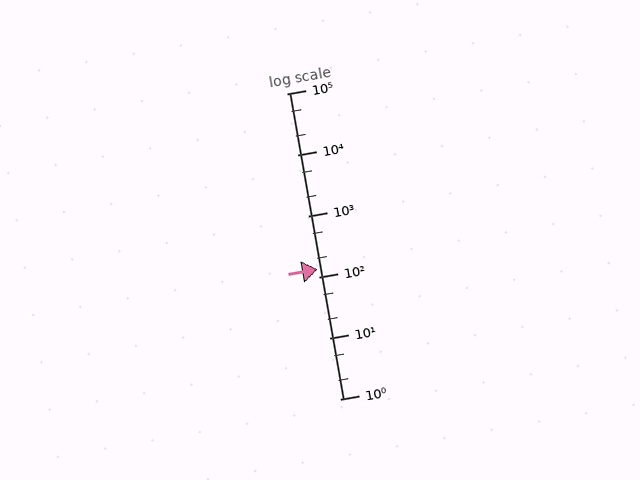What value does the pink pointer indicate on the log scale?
The pointer indicates approximately 130.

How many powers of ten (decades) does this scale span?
The scale spans 5 decades, from 1 to 100000.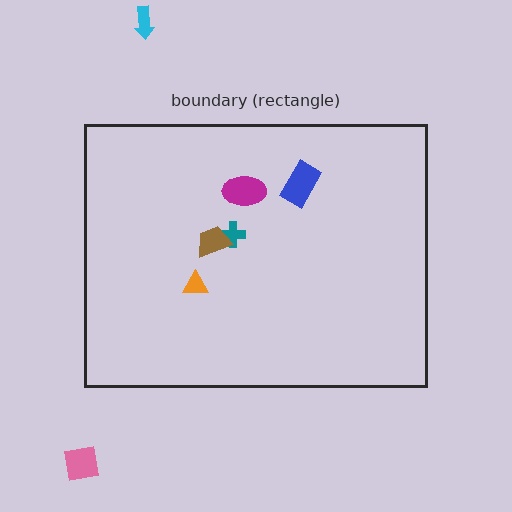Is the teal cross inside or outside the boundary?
Inside.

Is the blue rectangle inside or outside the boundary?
Inside.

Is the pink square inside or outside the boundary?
Outside.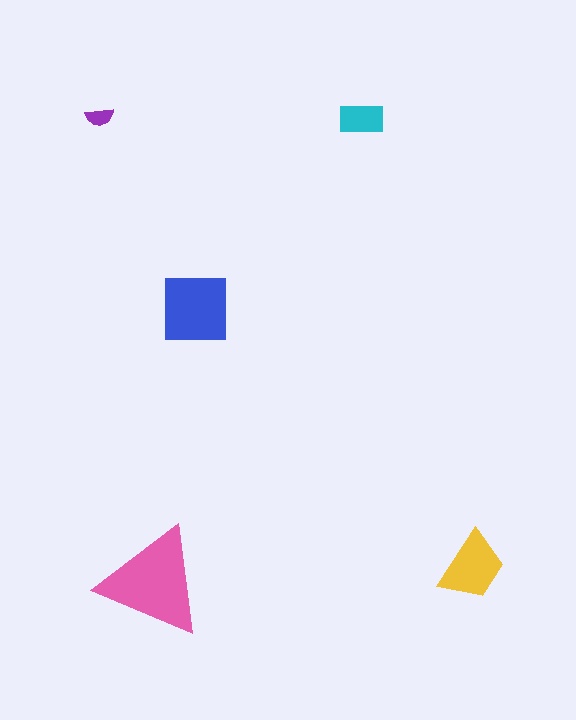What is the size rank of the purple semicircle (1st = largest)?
5th.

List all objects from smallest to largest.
The purple semicircle, the cyan rectangle, the yellow trapezoid, the blue square, the pink triangle.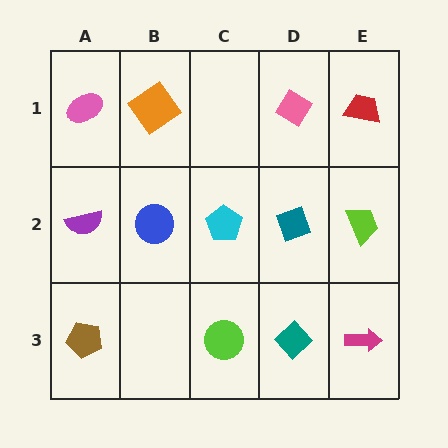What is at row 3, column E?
A magenta arrow.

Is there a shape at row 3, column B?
No, that cell is empty.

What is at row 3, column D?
A teal diamond.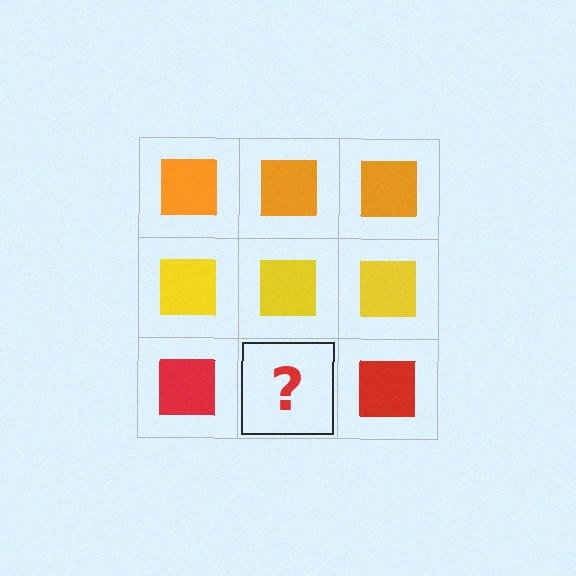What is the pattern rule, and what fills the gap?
The rule is that each row has a consistent color. The gap should be filled with a red square.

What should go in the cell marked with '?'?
The missing cell should contain a red square.